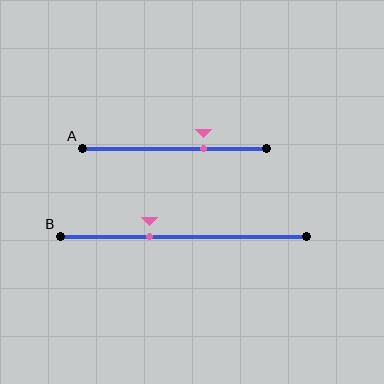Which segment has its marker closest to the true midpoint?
Segment B has its marker closest to the true midpoint.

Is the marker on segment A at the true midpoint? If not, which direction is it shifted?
No, the marker on segment A is shifted to the right by about 16% of the segment length.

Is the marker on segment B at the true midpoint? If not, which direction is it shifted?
No, the marker on segment B is shifted to the left by about 14% of the segment length.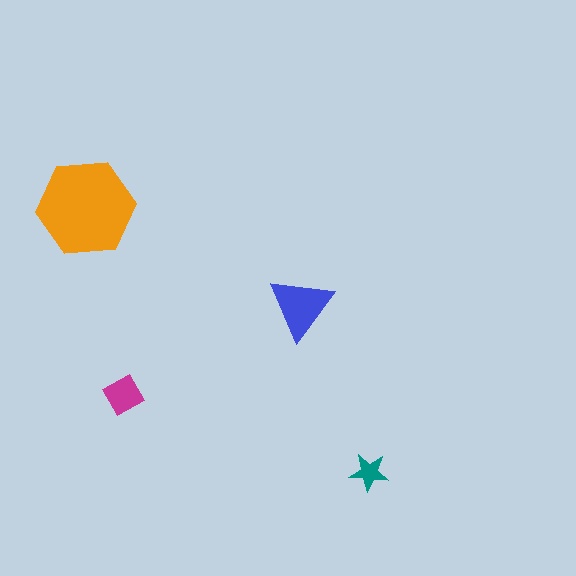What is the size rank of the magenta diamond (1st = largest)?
3rd.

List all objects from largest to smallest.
The orange hexagon, the blue triangle, the magenta diamond, the teal star.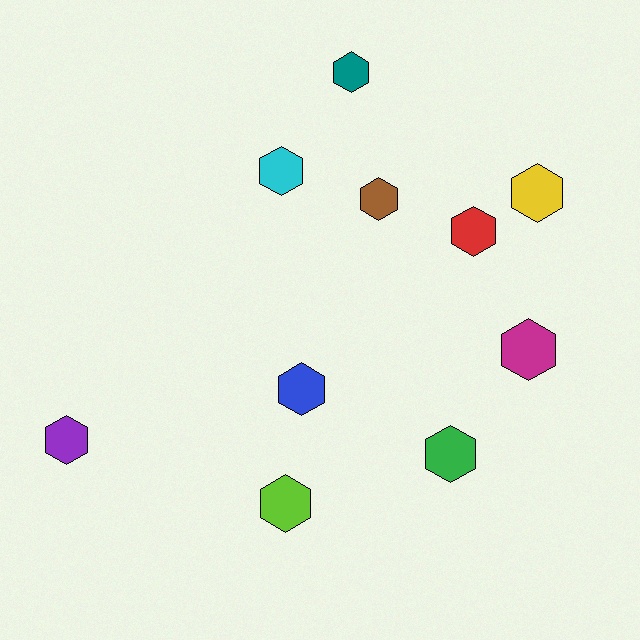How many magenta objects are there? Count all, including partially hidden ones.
There is 1 magenta object.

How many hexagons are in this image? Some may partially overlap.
There are 10 hexagons.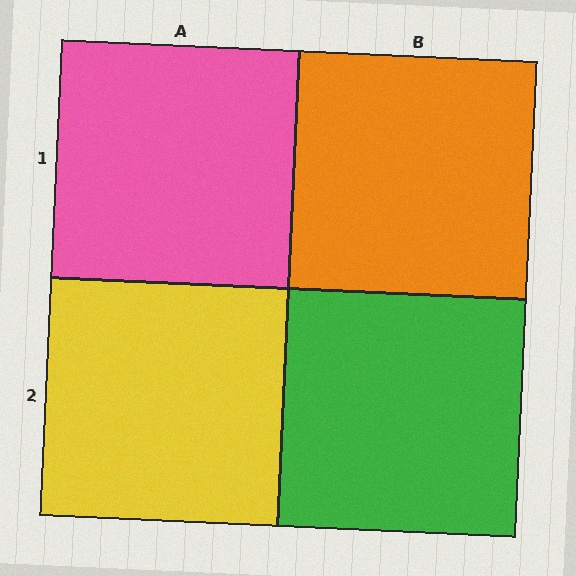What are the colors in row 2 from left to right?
Yellow, green.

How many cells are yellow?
1 cell is yellow.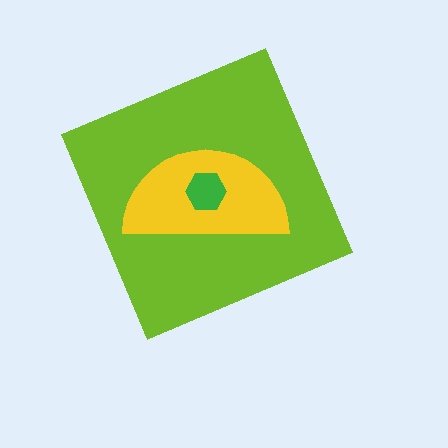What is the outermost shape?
The lime diamond.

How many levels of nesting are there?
3.